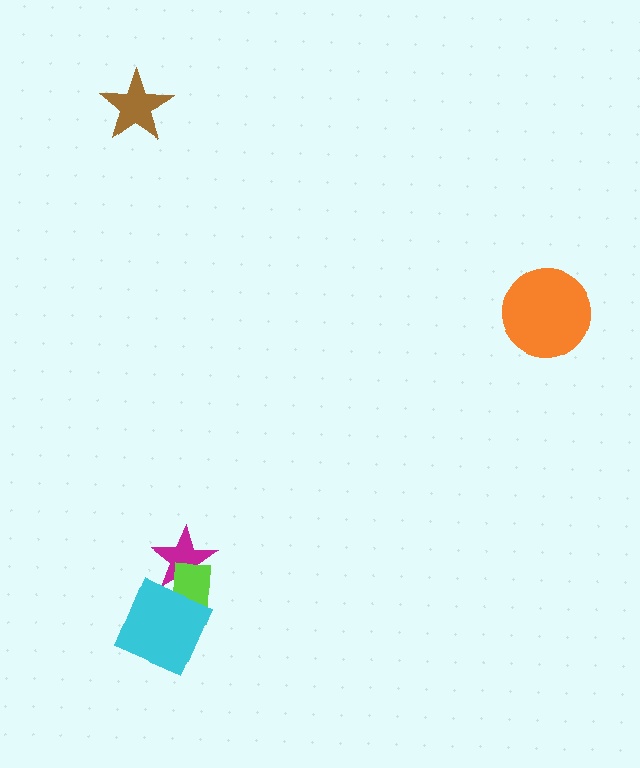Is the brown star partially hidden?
No, no other shape covers it.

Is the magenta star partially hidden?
Yes, it is partially covered by another shape.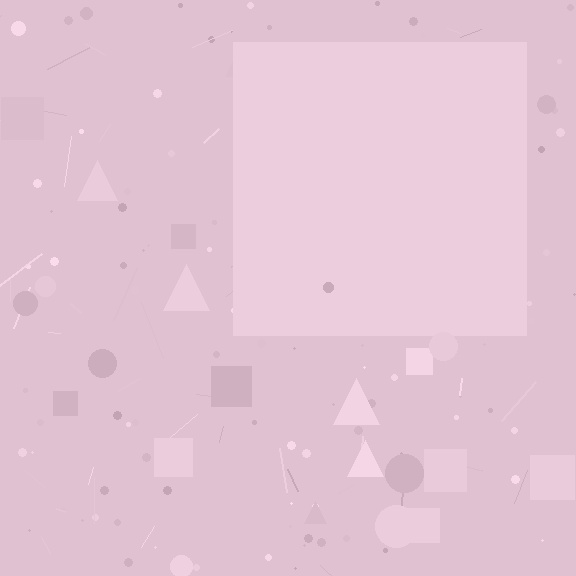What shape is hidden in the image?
A square is hidden in the image.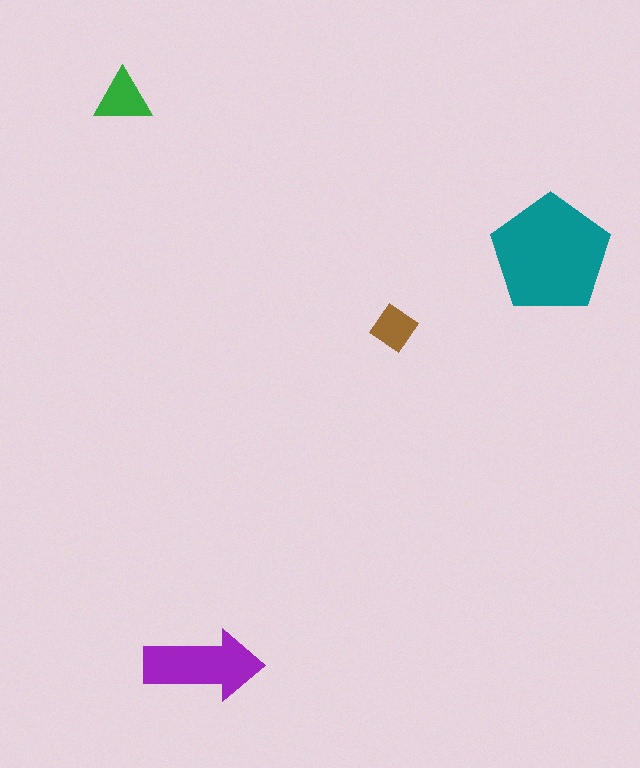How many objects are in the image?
There are 4 objects in the image.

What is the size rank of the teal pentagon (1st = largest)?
1st.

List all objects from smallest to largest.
The brown diamond, the green triangle, the purple arrow, the teal pentagon.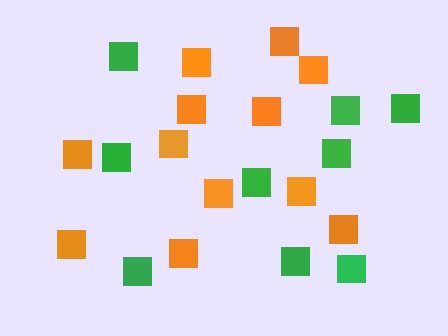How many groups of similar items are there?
There are 2 groups: one group of green squares (9) and one group of orange squares (12).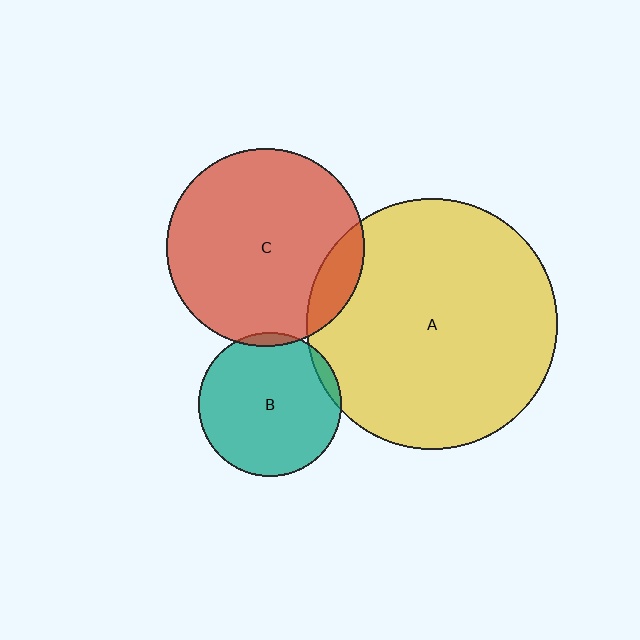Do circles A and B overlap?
Yes.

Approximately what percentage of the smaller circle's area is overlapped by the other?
Approximately 5%.